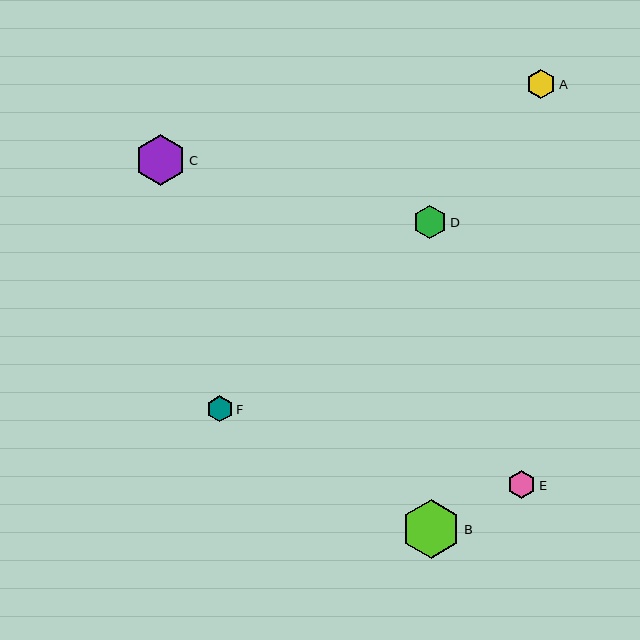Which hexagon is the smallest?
Hexagon F is the smallest with a size of approximately 26 pixels.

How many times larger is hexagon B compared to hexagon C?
Hexagon B is approximately 1.2 times the size of hexagon C.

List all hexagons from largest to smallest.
From largest to smallest: B, C, D, A, E, F.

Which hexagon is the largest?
Hexagon B is the largest with a size of approximately 59 pixels.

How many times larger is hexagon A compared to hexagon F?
Hexagon A is approximately 1.1 times the size of hexagon F.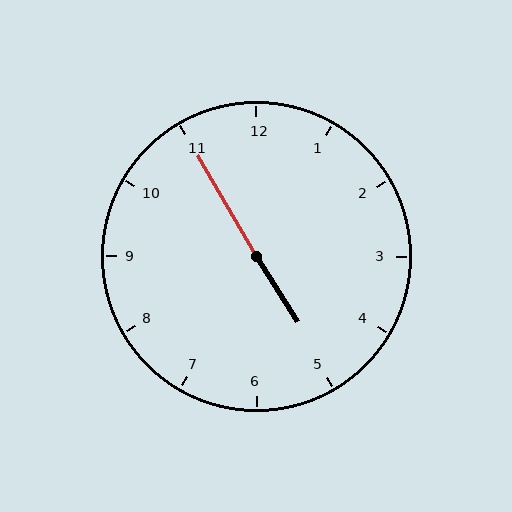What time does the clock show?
4:55.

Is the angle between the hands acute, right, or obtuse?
It is obtuse.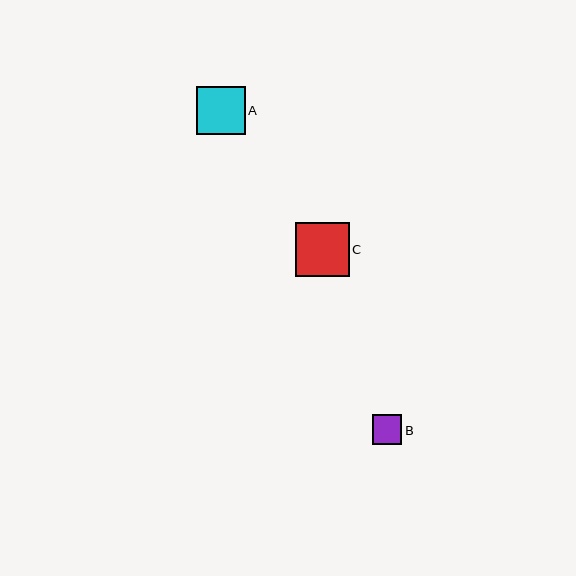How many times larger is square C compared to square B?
Square C is approximately 1.8 times the size of square B.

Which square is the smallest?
Square B is the smallest with a size of approximately 29 pixels.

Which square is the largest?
Square C is the largest with a size of approximately 54 pixels.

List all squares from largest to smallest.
From largest to smallest: C, A, B.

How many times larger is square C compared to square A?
Square C is approximately 1.1 times the size of square A.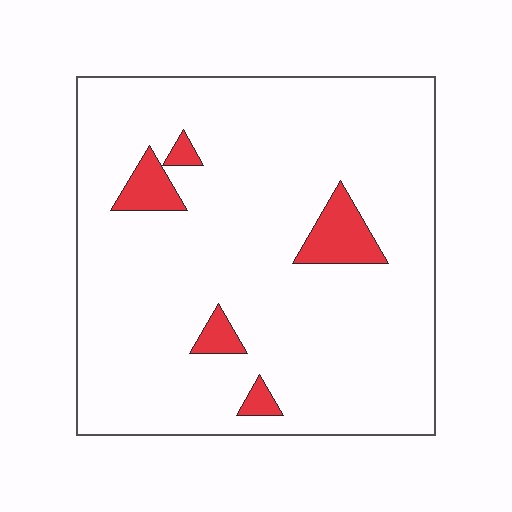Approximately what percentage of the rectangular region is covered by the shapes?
Approximately 10%.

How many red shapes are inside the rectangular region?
5.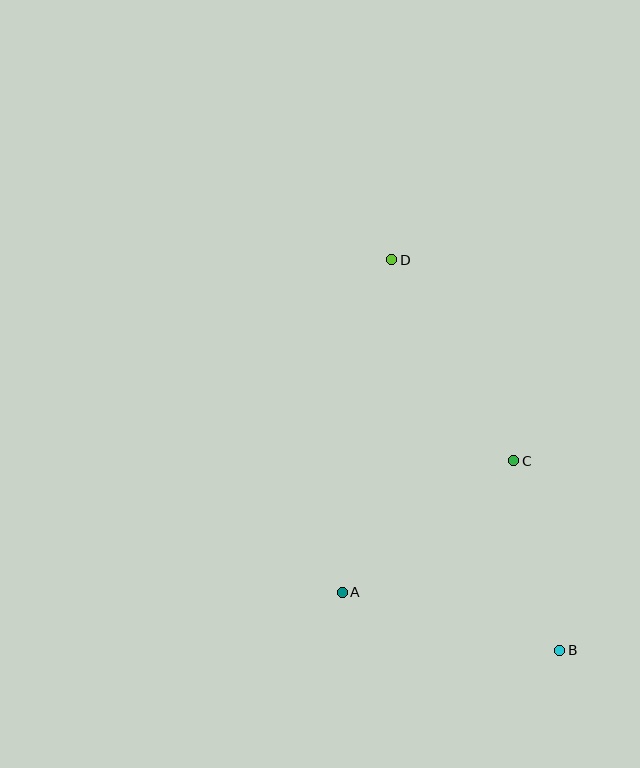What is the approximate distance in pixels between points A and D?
The distance between A and D is approximately 336 pixels.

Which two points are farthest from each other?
Points B and D are farthest from each other.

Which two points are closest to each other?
Points B and C are closest to each other.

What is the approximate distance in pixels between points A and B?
The distance between A and B is approximately 225 pixels.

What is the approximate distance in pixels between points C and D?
The distance between C and D is approximately 235 pixels.